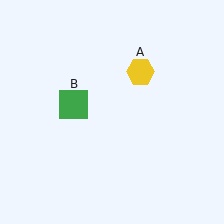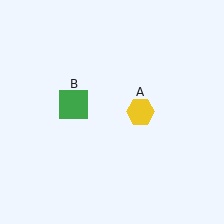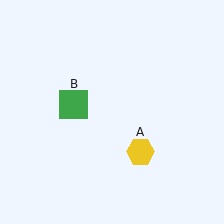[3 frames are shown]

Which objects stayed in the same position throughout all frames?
Green square (object B) remained stationary.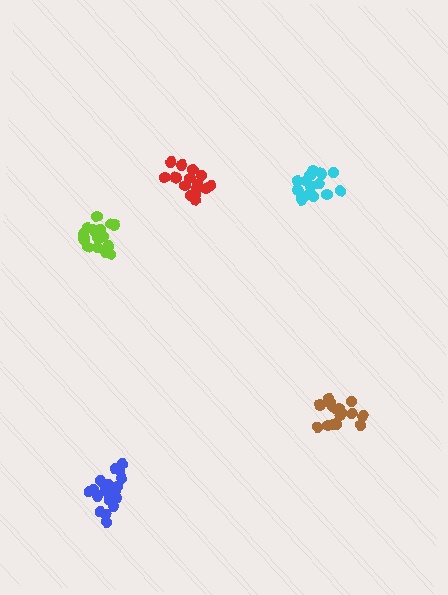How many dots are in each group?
Group 1: 20 dots, Group 2: 17 dots, Group 3: 19 dots, Group 4: 15 dots, Group 5: 16 dots (87 total).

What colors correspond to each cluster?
The clusters are colored: blue, brown, lime, red, cyan.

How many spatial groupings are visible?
There are 5 spatial groupings.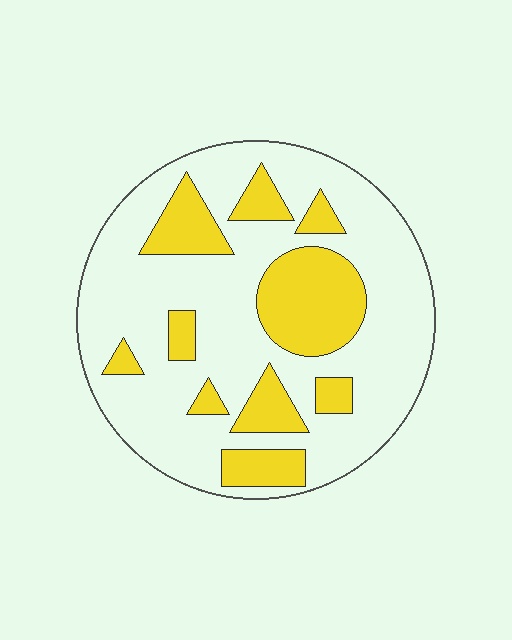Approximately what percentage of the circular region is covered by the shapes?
Approximately 25%.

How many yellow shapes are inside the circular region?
10.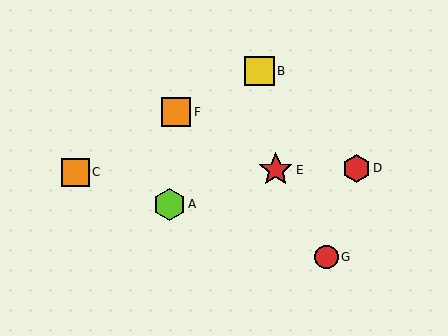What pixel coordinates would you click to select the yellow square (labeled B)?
Click at (259, 71) to select the yellow square B.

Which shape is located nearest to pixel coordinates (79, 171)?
The orange square (labeled C) at (76, 172) is nearest to that location.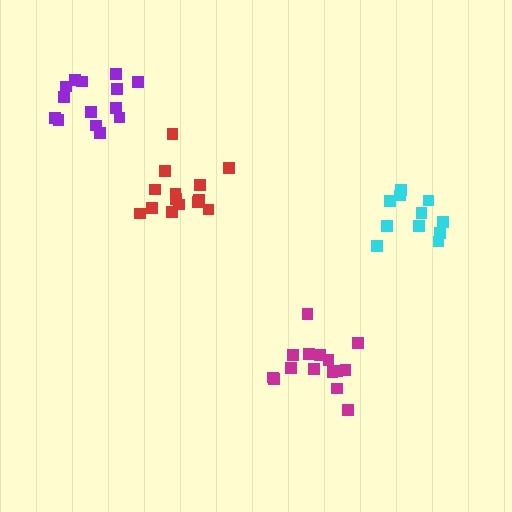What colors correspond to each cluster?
The clusters are colored: cyan, red, magenta, purple.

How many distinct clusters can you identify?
There are 4 distinct clusters.